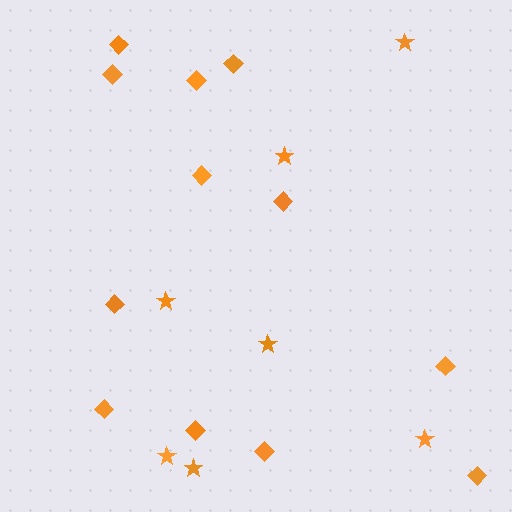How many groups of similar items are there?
There are 2 groups: one group of diamonds (12) and one group of stars (7).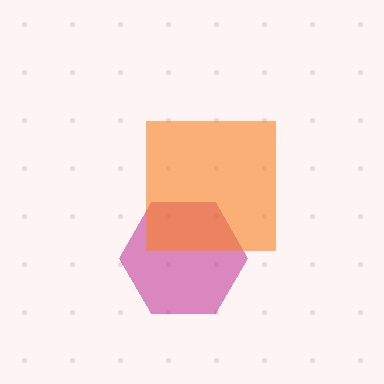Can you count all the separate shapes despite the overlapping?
Yes, there are 2 separate shapes.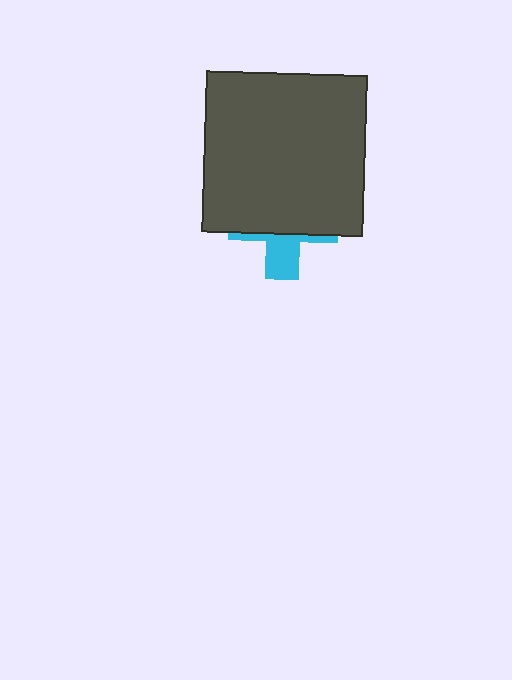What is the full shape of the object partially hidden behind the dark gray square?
The partially hidden object is a cyan cross.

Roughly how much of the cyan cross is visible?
A small part of it is visible (roughly 34%).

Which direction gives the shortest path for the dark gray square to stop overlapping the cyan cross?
Moving up gives the shortest separation.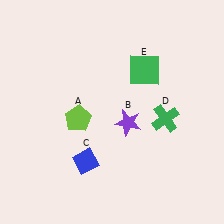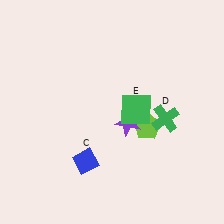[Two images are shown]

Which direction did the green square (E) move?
The green square (E) moved down.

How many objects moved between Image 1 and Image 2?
2 objects moved between the two images.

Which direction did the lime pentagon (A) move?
The lime pentagon (A) moved right.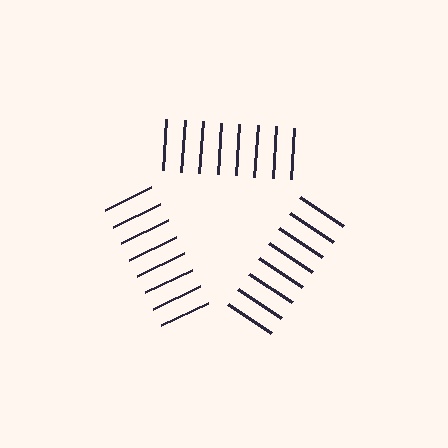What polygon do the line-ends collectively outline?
An illusory triangle — the line segments terminate on its edges but no continuous stroke is drawn.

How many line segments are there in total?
24 — 8 along each of the 3 edges.